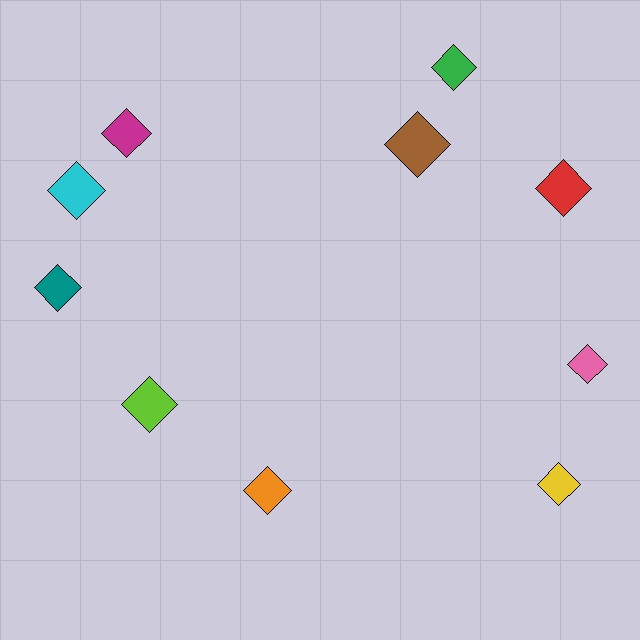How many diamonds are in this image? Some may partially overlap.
There are 10 diamonds.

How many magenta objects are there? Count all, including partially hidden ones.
There is 1 magenta object.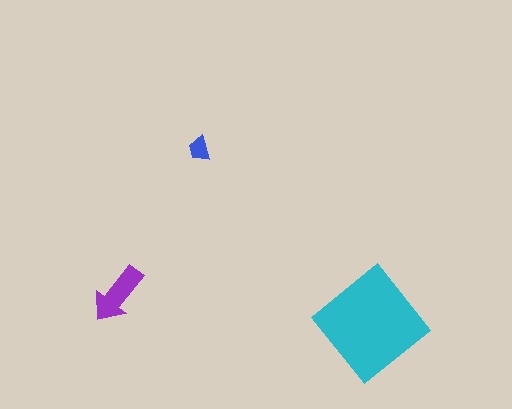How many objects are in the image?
There are 3 objects in the image.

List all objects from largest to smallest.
The cyan diamond, the purple arrow, the blue trapezoid.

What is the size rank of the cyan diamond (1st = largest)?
1st.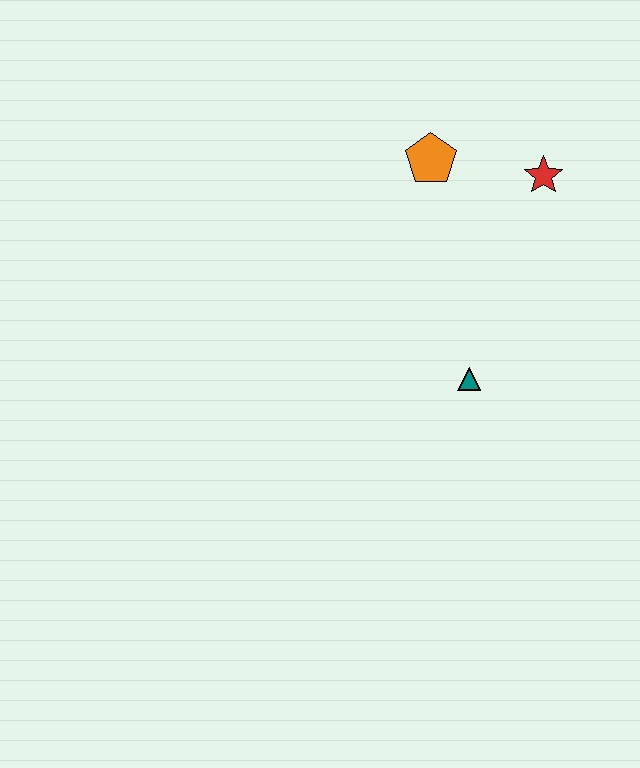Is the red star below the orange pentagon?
Yes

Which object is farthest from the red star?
The teal triangle is farthest from the red star.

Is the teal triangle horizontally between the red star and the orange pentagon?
Yes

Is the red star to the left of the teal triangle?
No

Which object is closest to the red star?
The orange pentagon is closest to the red star.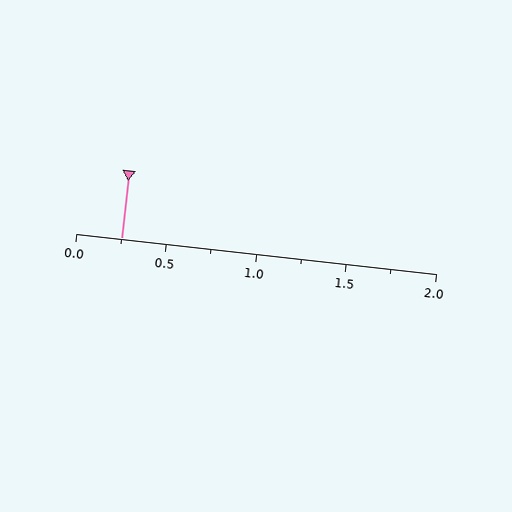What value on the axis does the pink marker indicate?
The marker indicates approximately 0.25.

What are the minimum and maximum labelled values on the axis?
The axis runs from 0.0 to 2.0.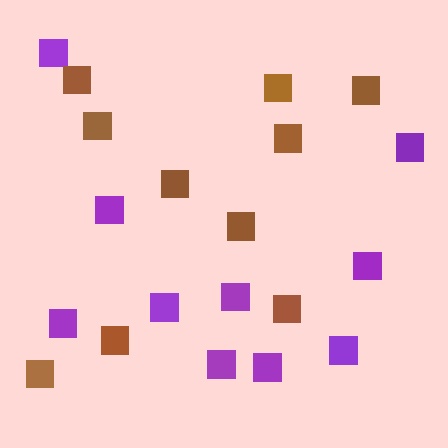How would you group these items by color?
There are 2 groups: one group of purple squares (10) and one group of brown squares (10).